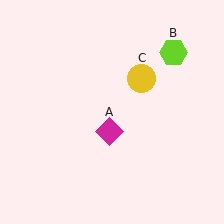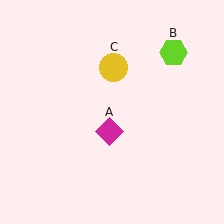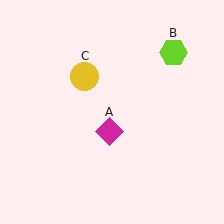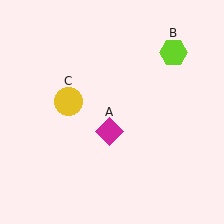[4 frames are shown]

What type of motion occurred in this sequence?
The yellow circle (object C) rotated counterclockwise around the center of the scene.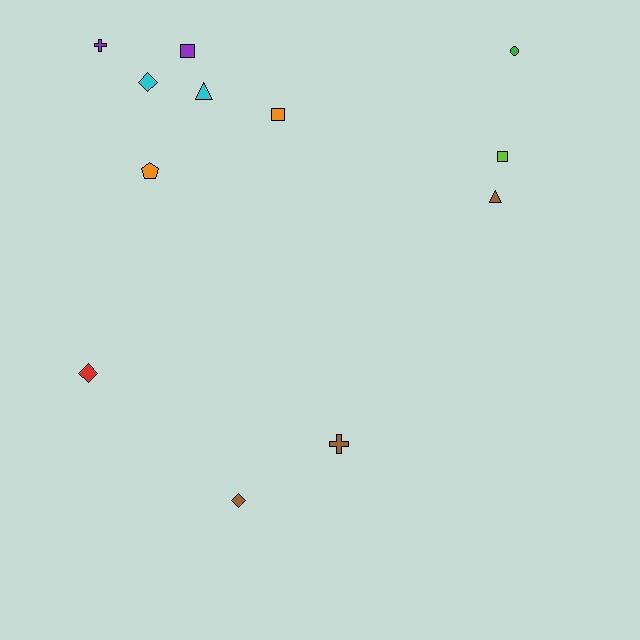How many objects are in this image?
There are 12 objects.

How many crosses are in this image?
There are 2 crosses.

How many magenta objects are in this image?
There are no magenta objects.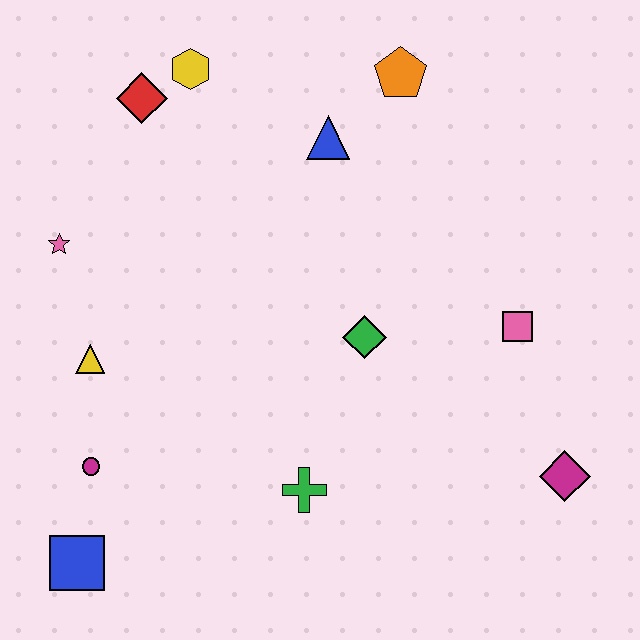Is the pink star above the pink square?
Yes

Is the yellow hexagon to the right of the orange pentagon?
No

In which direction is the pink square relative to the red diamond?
The pink square is to the right of the red diamond.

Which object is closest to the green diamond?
The pink square is closest to the green diamond.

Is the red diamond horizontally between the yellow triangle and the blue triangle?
Yes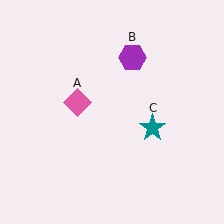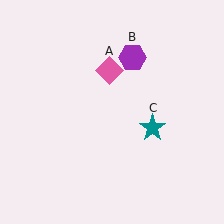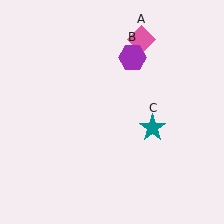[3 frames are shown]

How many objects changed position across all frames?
1 object changed position: pink diamond (object A).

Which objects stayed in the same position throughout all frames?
Purple hexagon (object B) and teal star (object C) remained stationary.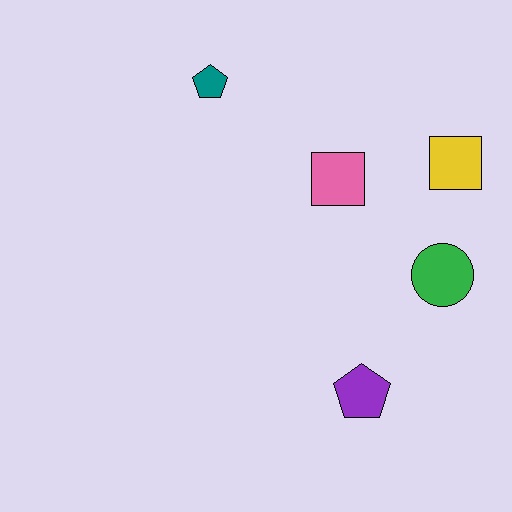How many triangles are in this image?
There are no triangles.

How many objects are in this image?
There are 5 objects.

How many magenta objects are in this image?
There are no magenta objects.